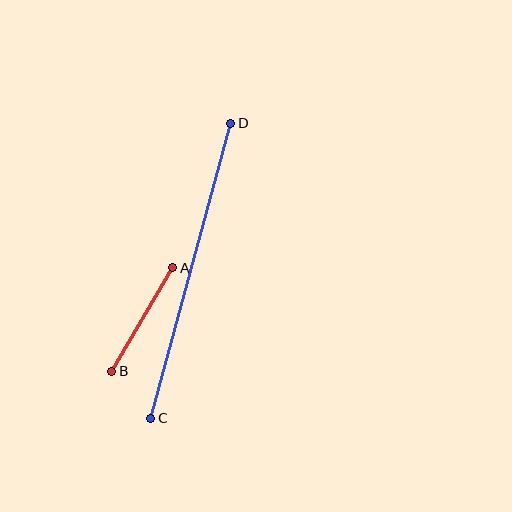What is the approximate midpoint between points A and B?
The midpoint is at approximately (142, 320) pixels.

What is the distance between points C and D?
The distance is approximately 305 pixels.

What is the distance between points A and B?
The distance is approximately 120 pixels.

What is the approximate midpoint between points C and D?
The midpoint is at approximately (191, 271) pixels.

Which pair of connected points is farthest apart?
Points C and D are farthest apart.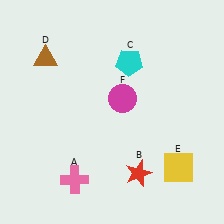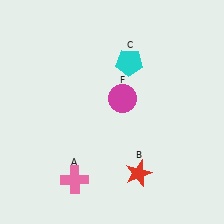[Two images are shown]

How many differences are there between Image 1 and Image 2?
There are 2 differences between the two images.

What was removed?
The brown triangle (D), the yellow square (E) were removed in Image 2.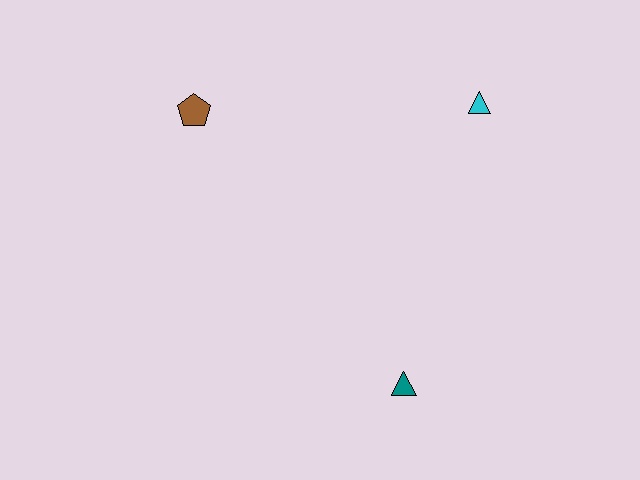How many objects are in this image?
There are 3 objects.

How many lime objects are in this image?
There are no lime objects.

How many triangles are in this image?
There are 2 triangles.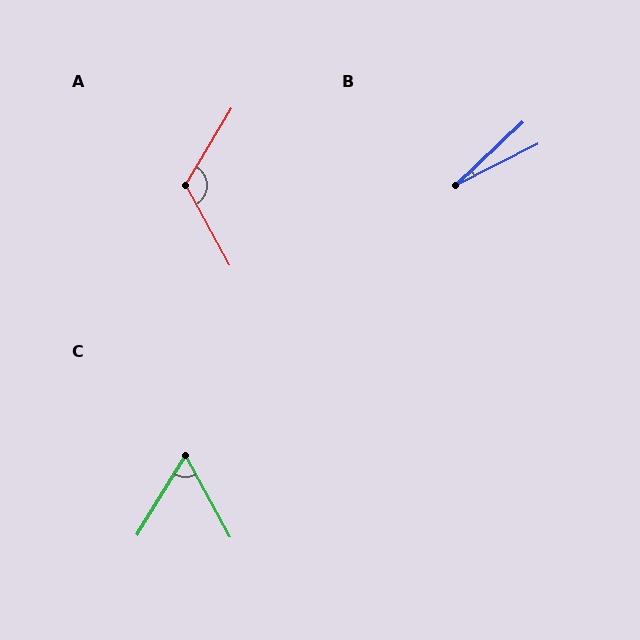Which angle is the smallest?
B, at approximately 17 degrees.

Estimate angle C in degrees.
Approximately 60 degrees.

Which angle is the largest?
A, at approximately 120 degrees.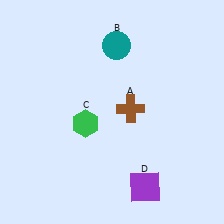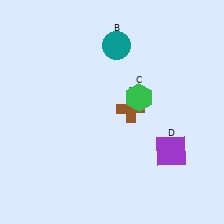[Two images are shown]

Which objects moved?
The objects that moved are: the green hexagon (C), the purple square (D).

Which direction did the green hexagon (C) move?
The green hexagon (C) moved right.